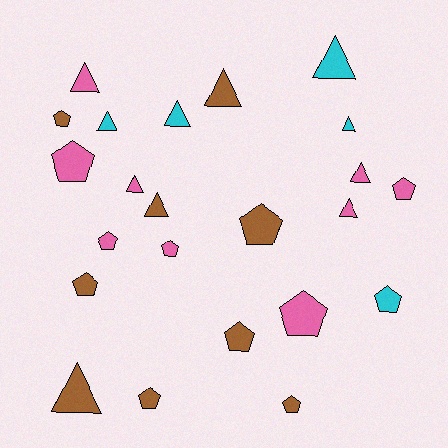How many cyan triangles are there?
There are 4 cyan triangles.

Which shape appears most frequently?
Pentagon, with 12 objects.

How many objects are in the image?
There are 23 objects.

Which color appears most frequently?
Pink, with 9 objects.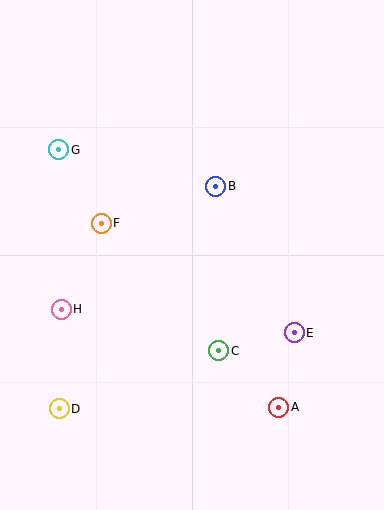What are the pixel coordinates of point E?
Point E is at (294, 333).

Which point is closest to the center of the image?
Point B at (216, 186) is closest to the center.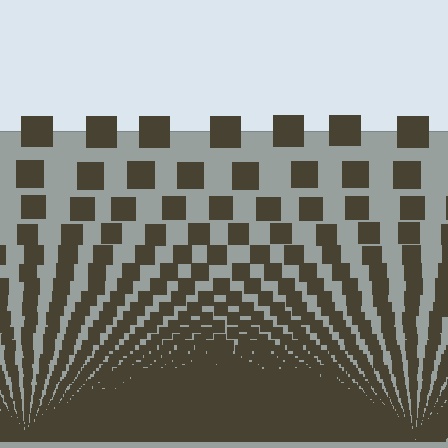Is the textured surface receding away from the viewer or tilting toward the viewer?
The surface appears to tilt toward the viewer. Texture elements get larger and sparser toward the top.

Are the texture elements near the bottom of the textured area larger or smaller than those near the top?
Smaller. The gradient is inverted — elements near the bottom are smaller and denser.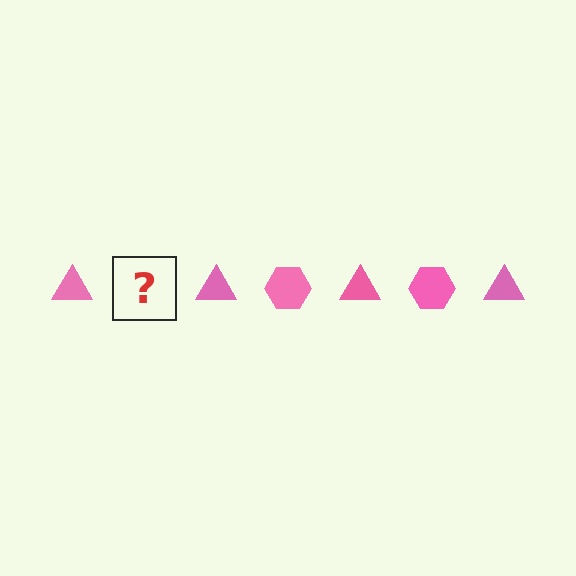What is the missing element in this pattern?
The missing element is a pink hexagon.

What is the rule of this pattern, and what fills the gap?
The rule is that the pattern cycles through triangle, hexagon shapes in pink. The gap should be filled with a pink hexagon.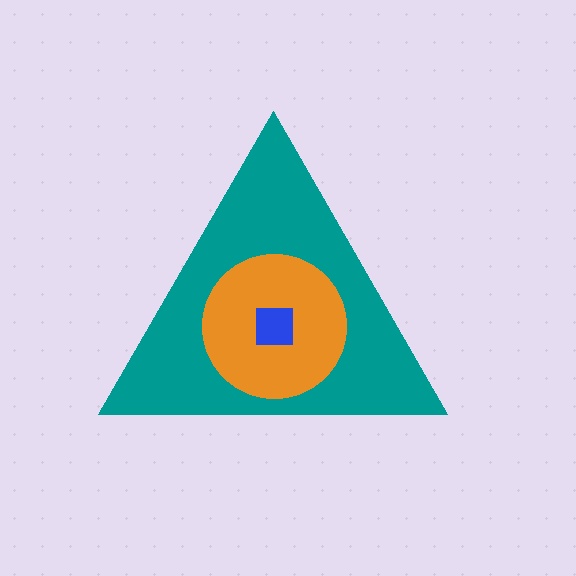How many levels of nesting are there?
3.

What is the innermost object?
The blue square.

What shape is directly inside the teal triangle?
The orange circle.